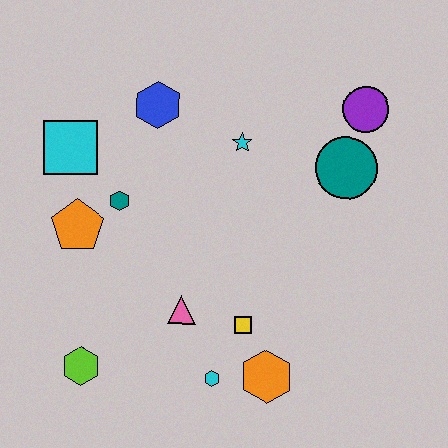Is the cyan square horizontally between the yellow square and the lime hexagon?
No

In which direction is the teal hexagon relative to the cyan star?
The teal hexagon is to the left of the cyan star.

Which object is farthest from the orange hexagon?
The cyan square is farthest from the orange hexagon.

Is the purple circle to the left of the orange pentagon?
No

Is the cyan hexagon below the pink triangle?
Yes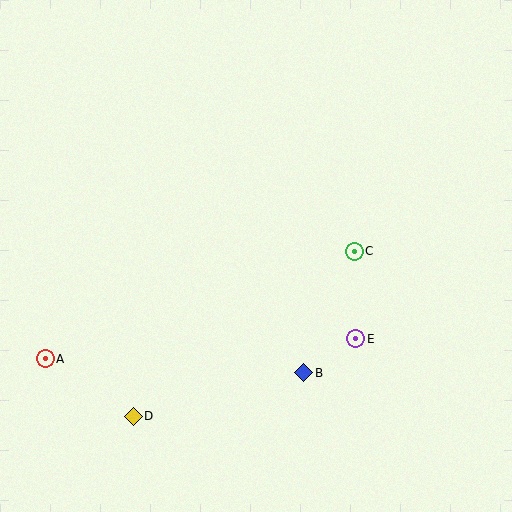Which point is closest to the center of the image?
Point C at (354, 251) is closest to the center.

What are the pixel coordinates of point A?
Point A is at (45, 359).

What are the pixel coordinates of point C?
Point C is at (354, 251).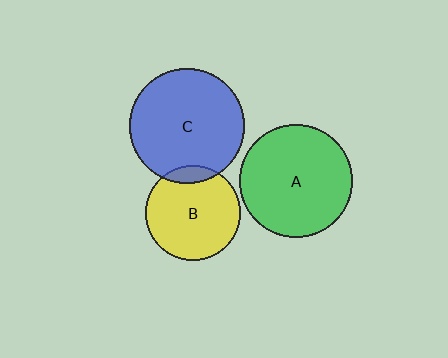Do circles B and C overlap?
Yes.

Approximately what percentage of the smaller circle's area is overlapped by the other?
Approximately 10%.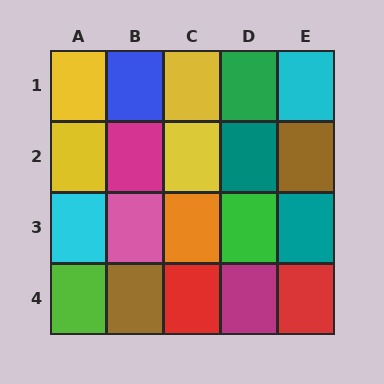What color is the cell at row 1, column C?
Yellow.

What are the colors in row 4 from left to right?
Lime, brown, red, magenta, red.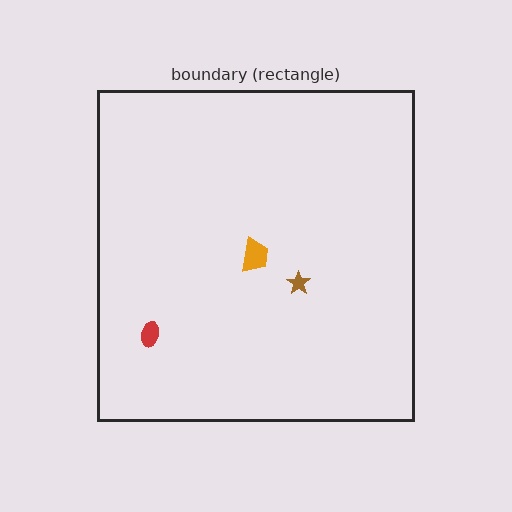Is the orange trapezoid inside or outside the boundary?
Inside.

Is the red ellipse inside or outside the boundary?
Inside.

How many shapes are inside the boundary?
3 inside, 0 outside.